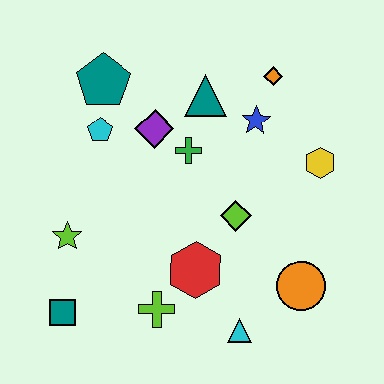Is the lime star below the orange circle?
No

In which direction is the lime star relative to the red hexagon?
The lime star is to the left of the red hexagon.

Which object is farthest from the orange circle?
The teal pentagon is farthest from the orange circle.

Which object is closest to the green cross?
The purple diamond is closest to the green cross.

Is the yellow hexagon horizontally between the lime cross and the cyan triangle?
No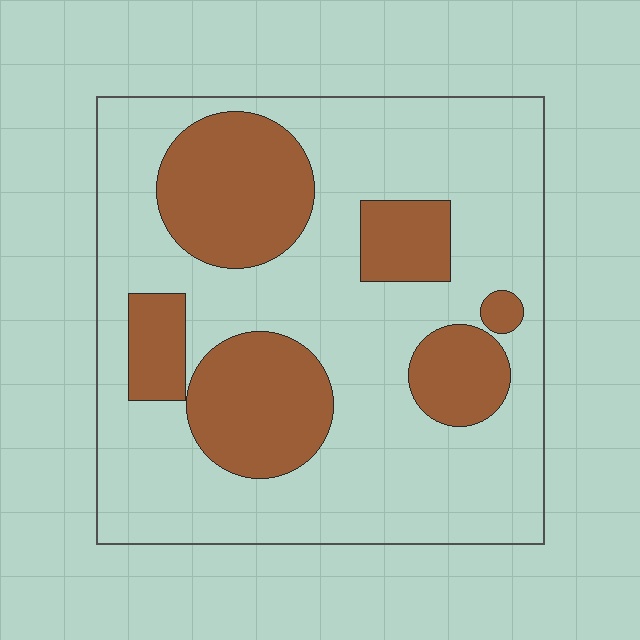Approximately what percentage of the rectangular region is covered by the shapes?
Approximately 30%.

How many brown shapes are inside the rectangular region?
6.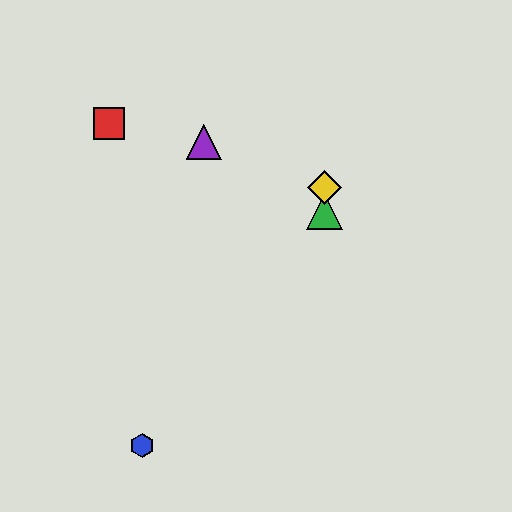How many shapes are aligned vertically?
2 shapes (the green triangle, the yellow diamond) are aligned vertically.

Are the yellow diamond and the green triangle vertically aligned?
Yes, both are at x≈324.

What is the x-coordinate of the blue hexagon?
The blue hexagon is at x≈142.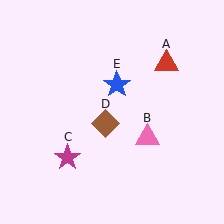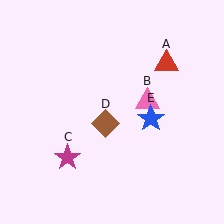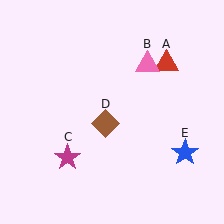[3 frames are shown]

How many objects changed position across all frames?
2 objects changed position: pink triangle (object B), blue star (object E).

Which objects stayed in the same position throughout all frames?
Red triangle (object A) and magenta star (object C) and brown diamond (object D) remained stationary.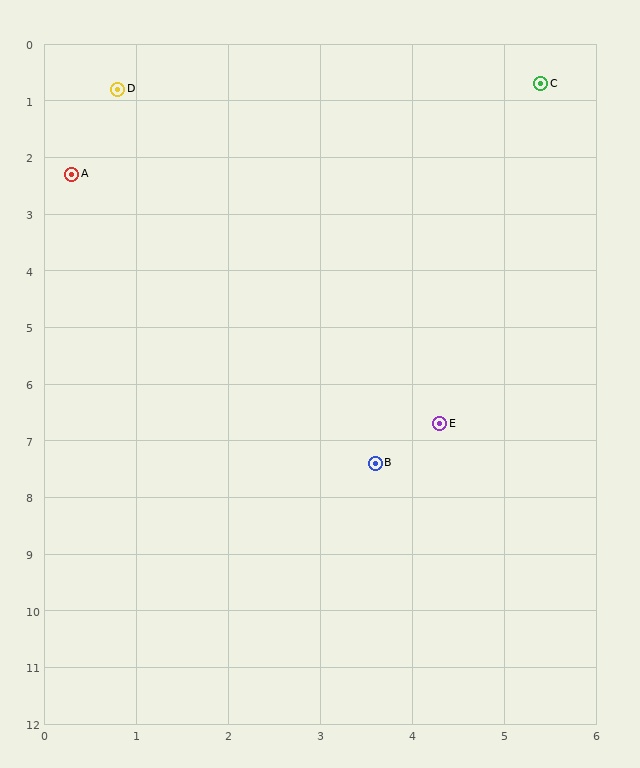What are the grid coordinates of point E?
Point E is at approximately (4.3, 6.7).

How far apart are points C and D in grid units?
Points C and D are about 4.6 grid units apart.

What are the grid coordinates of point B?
Point B is at approximately (3.6, 7.4).